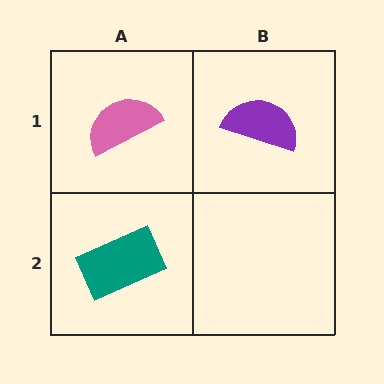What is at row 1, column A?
A pink semicircle.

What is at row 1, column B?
A purple semicircle.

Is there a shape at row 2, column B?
No, that cell is empty.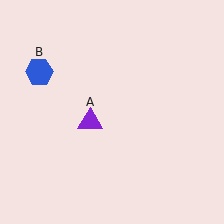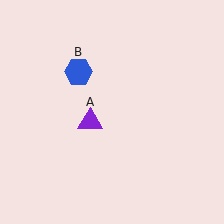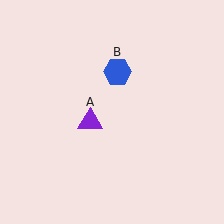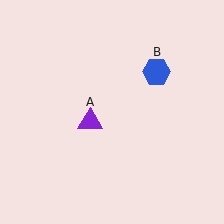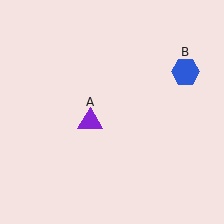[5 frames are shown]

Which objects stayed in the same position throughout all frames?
Purple triangle (object A) remained stationary.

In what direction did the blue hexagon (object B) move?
The blue hexagon (object B) moved right.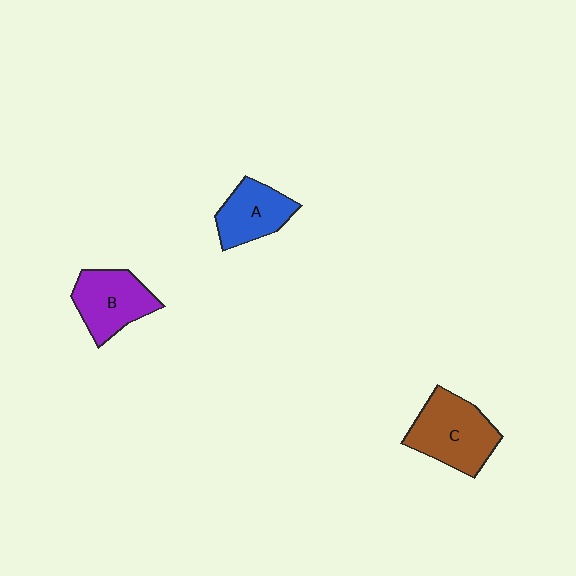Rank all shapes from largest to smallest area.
From largest to smallest: C (brown), B (purple), A (blue).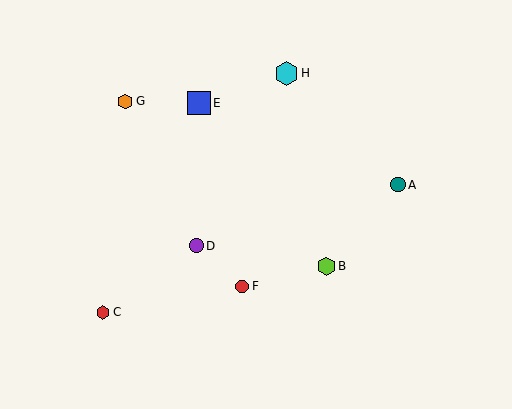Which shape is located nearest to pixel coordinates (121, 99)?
The orange hexagon (labeled G) at (125, 102) is nearest to that location.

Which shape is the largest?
The cyan hexagon (labeled H) is the largest.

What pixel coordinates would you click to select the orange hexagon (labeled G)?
Click at (125, 102) to select the orange hexagon G.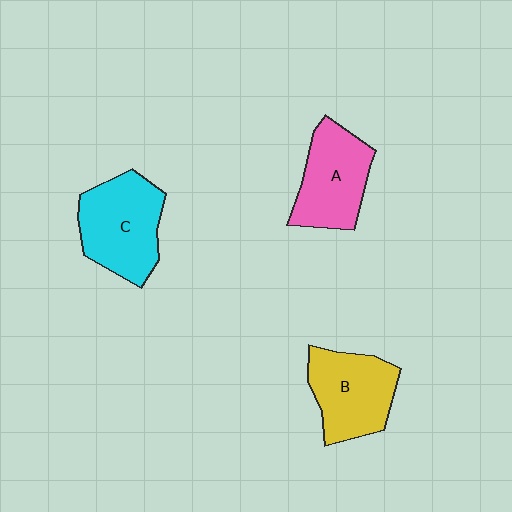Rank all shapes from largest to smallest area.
From largest to smallest: C (cyan), B (yellow), A (pink).